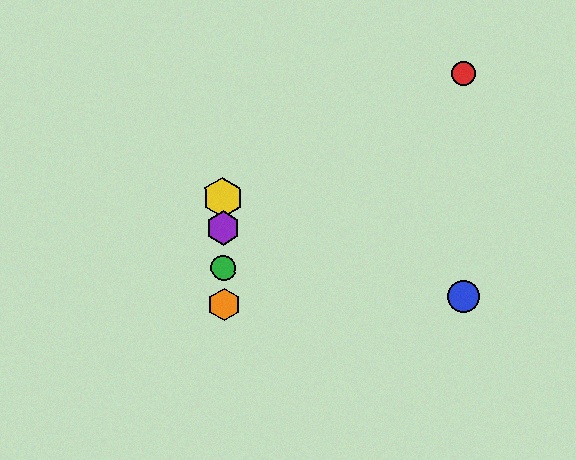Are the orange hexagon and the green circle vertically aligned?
Yes, both are at x≈224.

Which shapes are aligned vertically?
The green circle, the yellow hexagon, the purple hexagon, the orange hexagon are aligned vertically.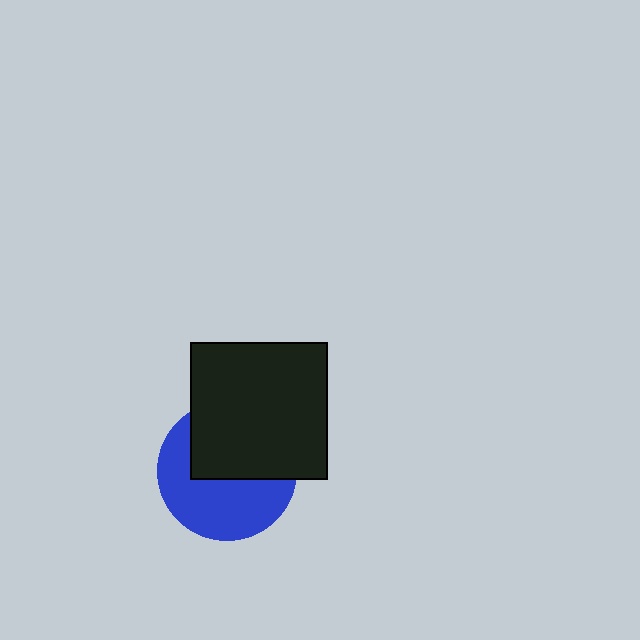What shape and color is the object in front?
The object in front is a black square.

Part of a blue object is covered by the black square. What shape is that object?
It is a circle.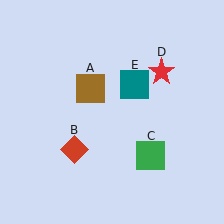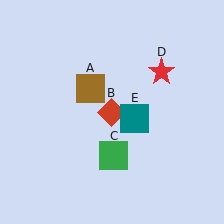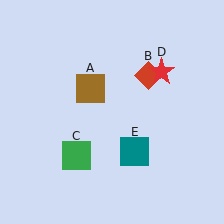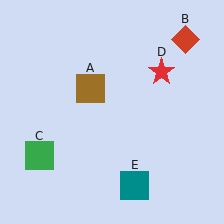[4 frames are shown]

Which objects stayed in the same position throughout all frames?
Brown square (object A) and red star (object D) remained stationary.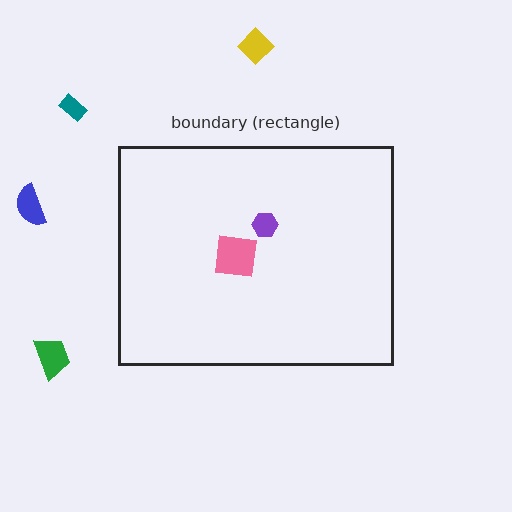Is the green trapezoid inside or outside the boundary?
Outside.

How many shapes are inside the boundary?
2 inside, 4 outside.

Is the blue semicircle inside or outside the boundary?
Outside.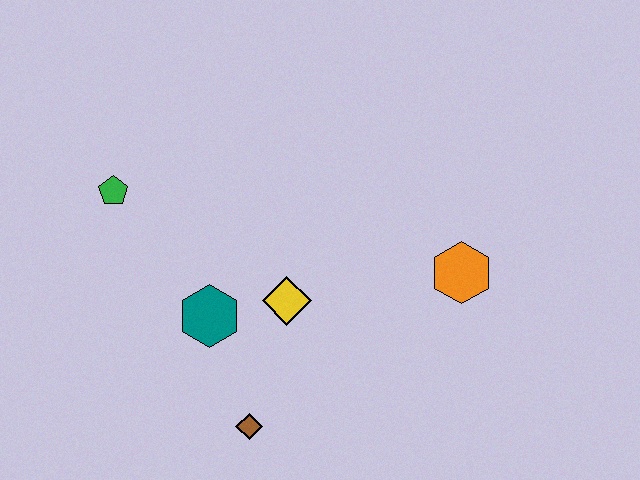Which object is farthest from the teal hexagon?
The orange hexagon is farthest from the teal hexagon.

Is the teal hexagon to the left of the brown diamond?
Yes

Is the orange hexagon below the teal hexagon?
No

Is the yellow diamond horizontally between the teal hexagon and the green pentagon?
No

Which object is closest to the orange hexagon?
The yellow diamond is closest to the orange hexagon.